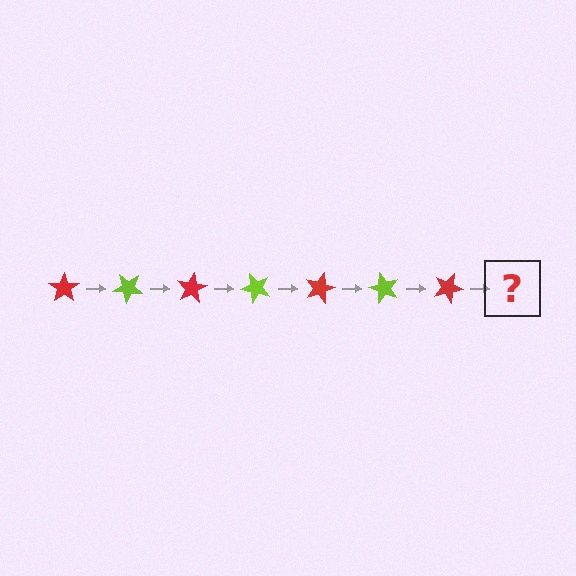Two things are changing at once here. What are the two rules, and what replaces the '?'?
The two rules are that it rotates 40 degrees each step and the color cycles through red and lime. The '?' should be a lime star, rotated 280 degrees from the start.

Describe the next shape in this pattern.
It should be a lime star, rotated 280 degrees from the start.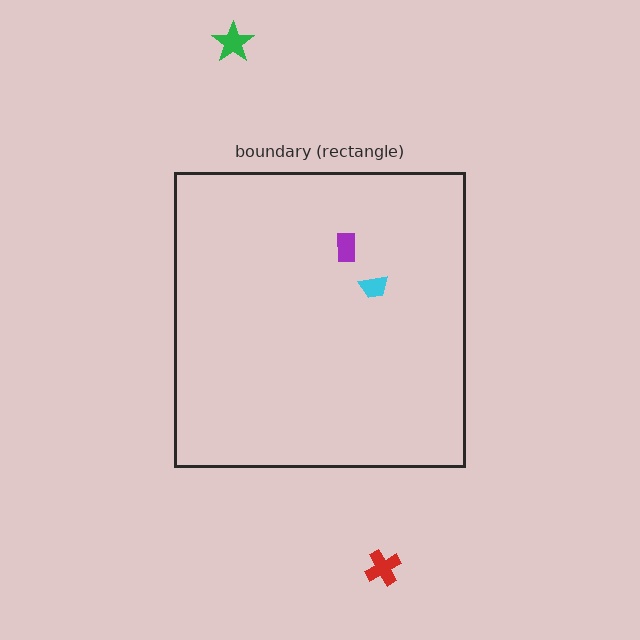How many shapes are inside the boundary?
2 inside, 2 outside.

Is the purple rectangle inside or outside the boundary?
Inside.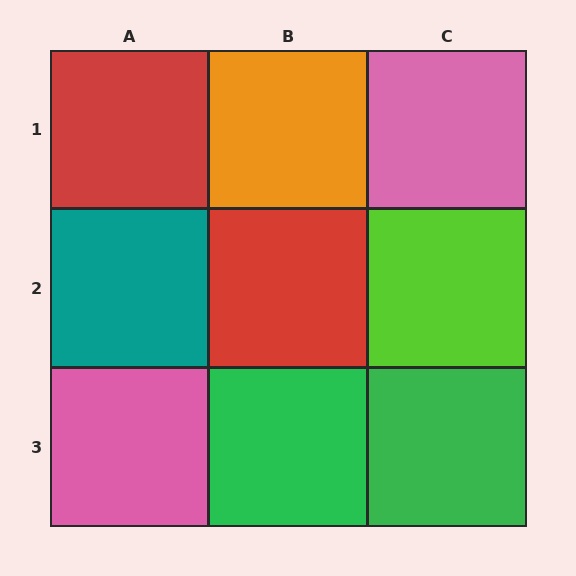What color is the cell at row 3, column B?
Green.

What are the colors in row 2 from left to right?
Teal, red, lime.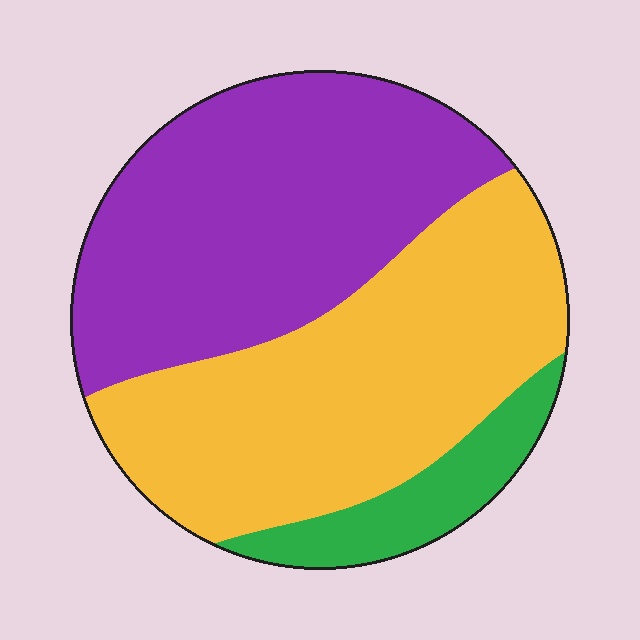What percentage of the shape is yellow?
Yellow covers 45% of the shape.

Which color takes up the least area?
Green, at roughly 10%.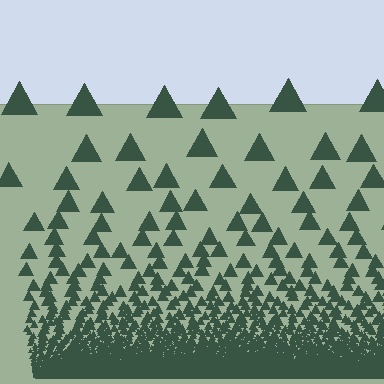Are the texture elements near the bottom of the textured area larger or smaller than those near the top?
Smaller. The gradient is inverted — elements near the bottom are smaller and denser.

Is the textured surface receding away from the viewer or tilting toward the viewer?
The surface appears to tilt toward the viewer. Texture elements get larger and sparser toward the top.